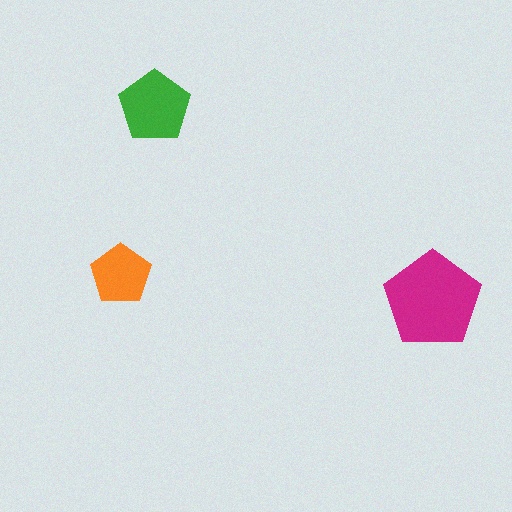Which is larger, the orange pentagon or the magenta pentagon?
The magenta one.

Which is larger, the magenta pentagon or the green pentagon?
The magenta one.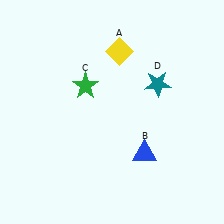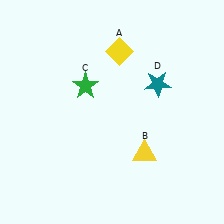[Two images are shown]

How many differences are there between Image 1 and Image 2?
There is 1 difference between the two images.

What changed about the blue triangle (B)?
In Image 1, B is blue. In Image 2, it changed to yellow.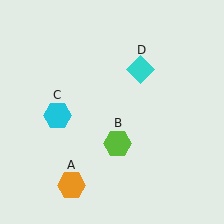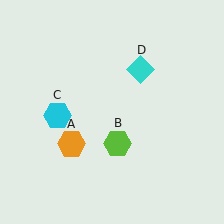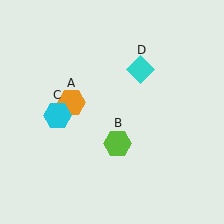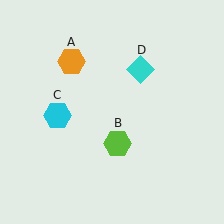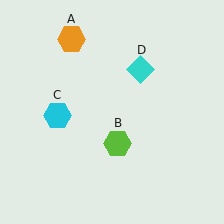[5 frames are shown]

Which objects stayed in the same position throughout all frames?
Lime hexagon (object B) and cyan hexagon (object C) and cyan diamond (object D) remained stationary.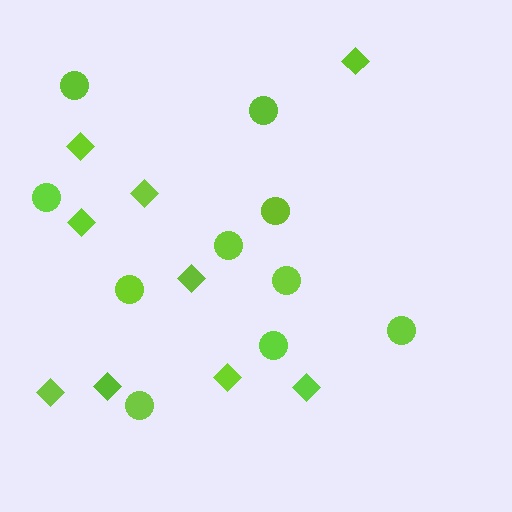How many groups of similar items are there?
There are 2 groups: one group of diamonds (9) and one group of circles (10).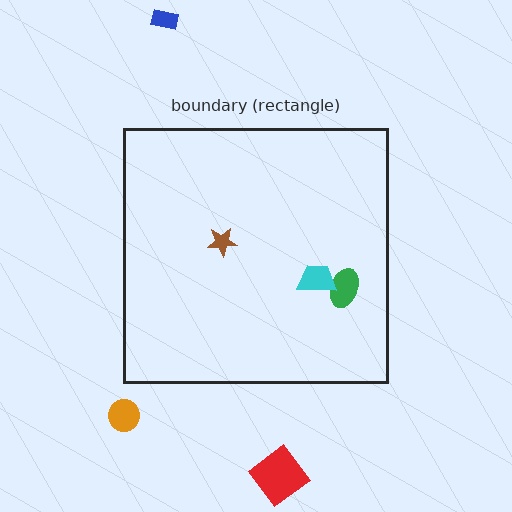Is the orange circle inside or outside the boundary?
Outside.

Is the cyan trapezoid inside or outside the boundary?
Inside.